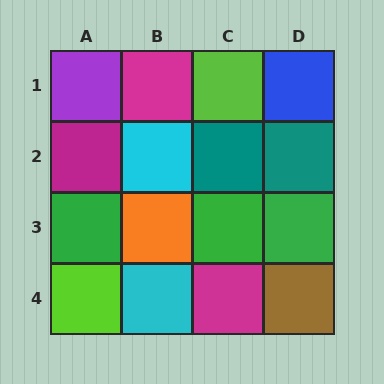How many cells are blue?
1 cell is blue.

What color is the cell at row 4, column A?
Lime.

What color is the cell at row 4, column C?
Magenta.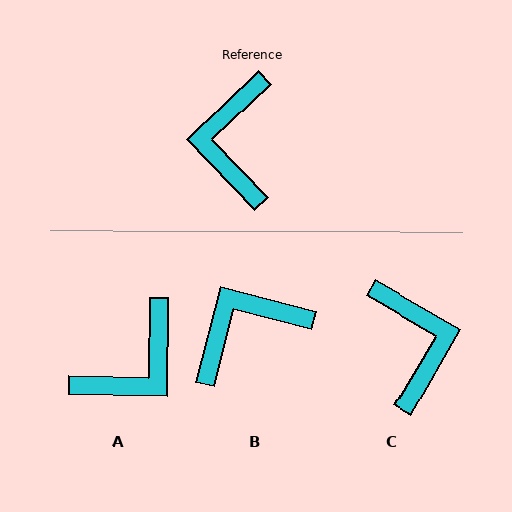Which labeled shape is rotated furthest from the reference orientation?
C, about 164 degrees away.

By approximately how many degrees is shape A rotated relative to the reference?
Approximately 135 degrees counter-clockwise.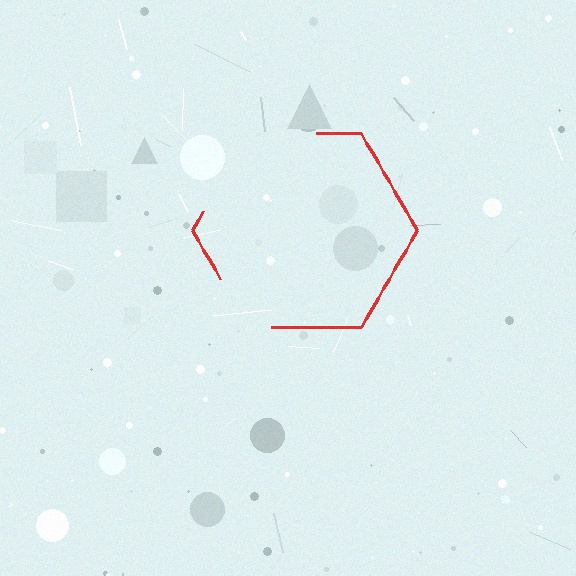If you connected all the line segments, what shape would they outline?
They would outline a hexagon.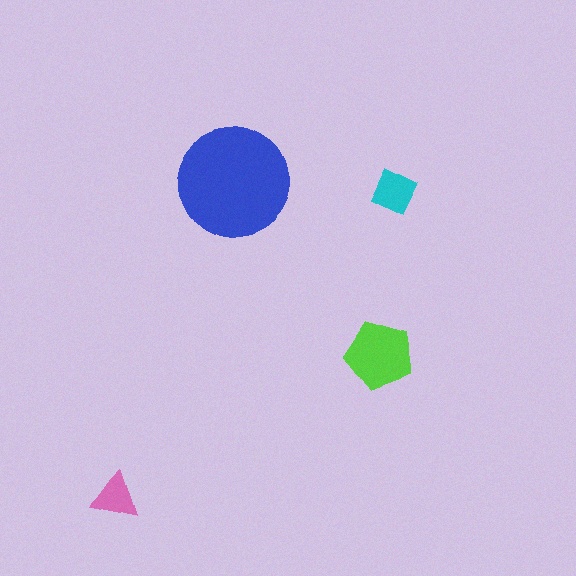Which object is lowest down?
The pink triangle is bottommost.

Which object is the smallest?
The pink triangle.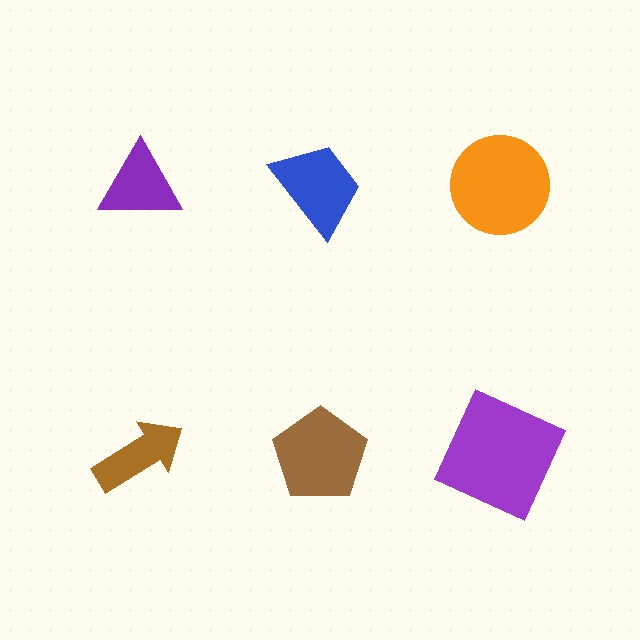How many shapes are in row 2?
3 shapes.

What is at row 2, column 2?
A brown pentagon.